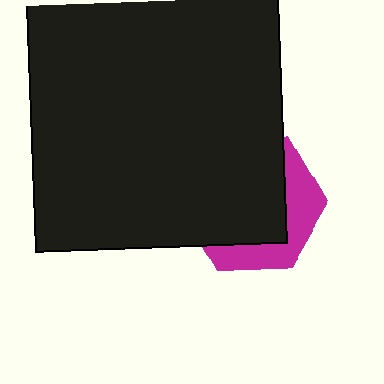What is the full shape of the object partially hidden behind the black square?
The partially hidden object is a magenta hexagon.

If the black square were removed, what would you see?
You would see the complete magenta hexagon.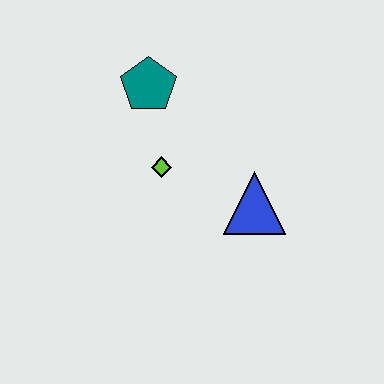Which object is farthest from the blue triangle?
The teal pentagon is farthest from the blue triangle.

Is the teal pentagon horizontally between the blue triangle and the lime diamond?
No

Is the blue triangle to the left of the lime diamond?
No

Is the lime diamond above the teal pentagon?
No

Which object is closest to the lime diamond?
The teal pentagon is closest to the lime diamond.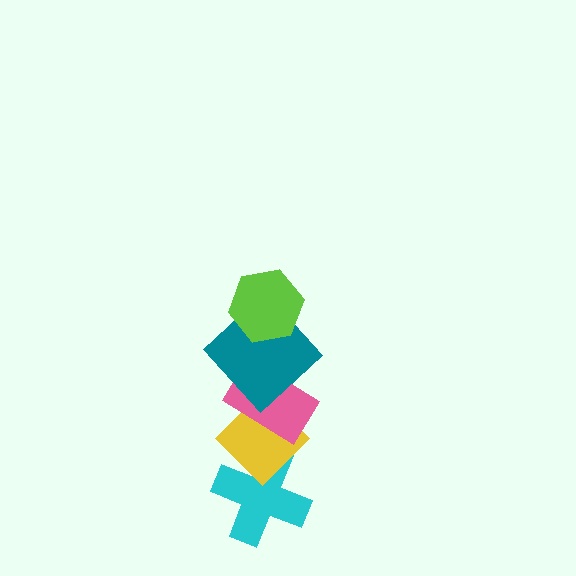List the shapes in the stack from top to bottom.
From top to bottom: the lime hexagon, the teal diamond, the pink rectangle, the yellow diamond, the cyan cross.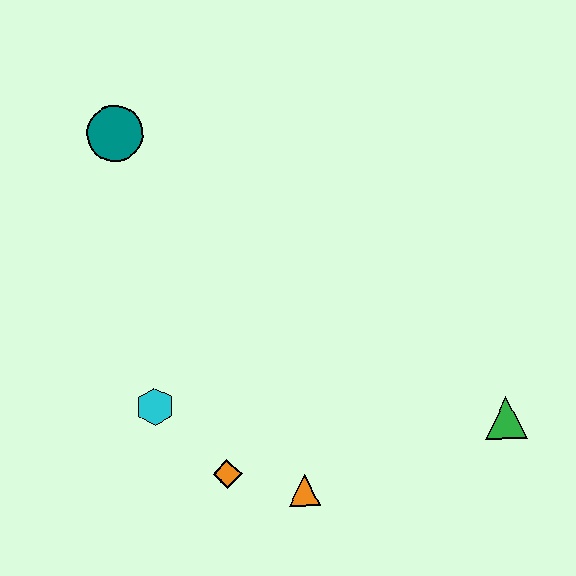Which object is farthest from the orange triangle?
The teal circle is farthest from the orange triangle.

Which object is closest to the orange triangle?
The orange diamond is closest to the orange triangle.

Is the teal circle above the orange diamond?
Yes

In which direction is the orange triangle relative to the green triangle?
The orange triangle is to the left of the green triangle.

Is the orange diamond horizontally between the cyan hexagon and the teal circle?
No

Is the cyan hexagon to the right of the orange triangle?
No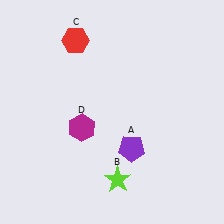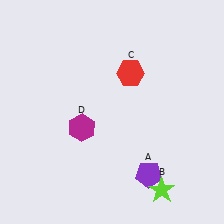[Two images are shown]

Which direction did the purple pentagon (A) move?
The purple pentagon (A) moved down.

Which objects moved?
The objects that moved are: the purple pentagon (A), the lime star (B), the red hexagon (C).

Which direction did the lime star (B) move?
The lime star (B) moved right.